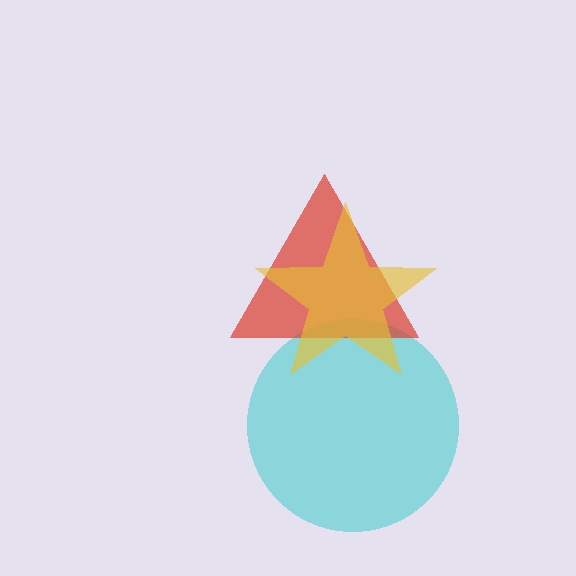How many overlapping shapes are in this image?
There are 3 overlapping shapes in the image.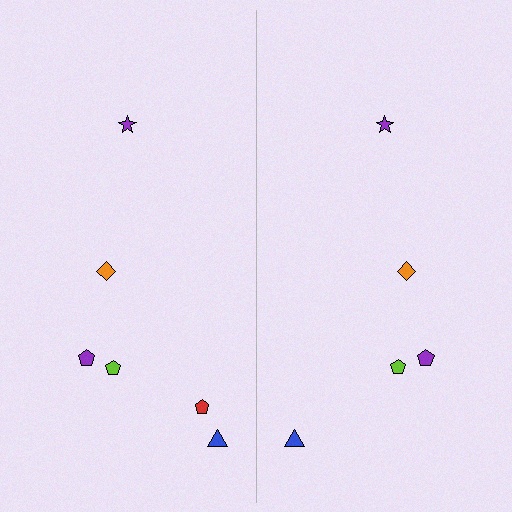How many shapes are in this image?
There are 11 shapes in this image.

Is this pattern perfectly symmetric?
No, the pattern is not perfectly symmetric. A red pentagon is missing from the right side.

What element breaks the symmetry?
A red pentagon is missing from the right side.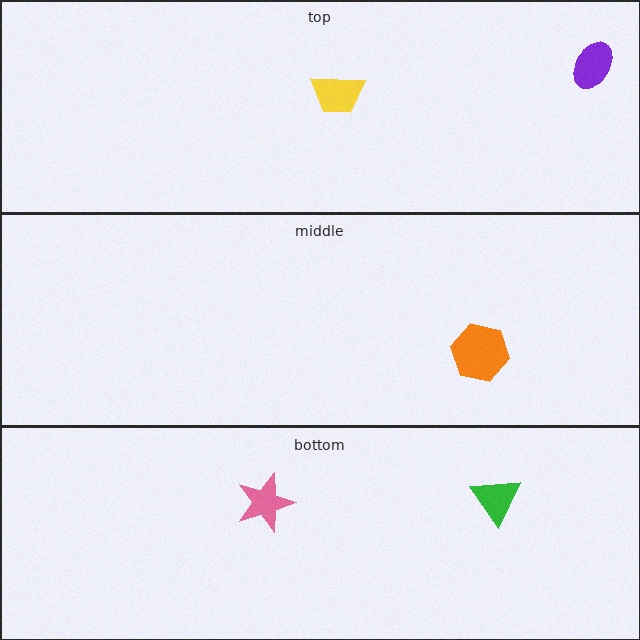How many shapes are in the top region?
2.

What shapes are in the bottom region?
The green triangle, the pink star.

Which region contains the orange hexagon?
The middle region.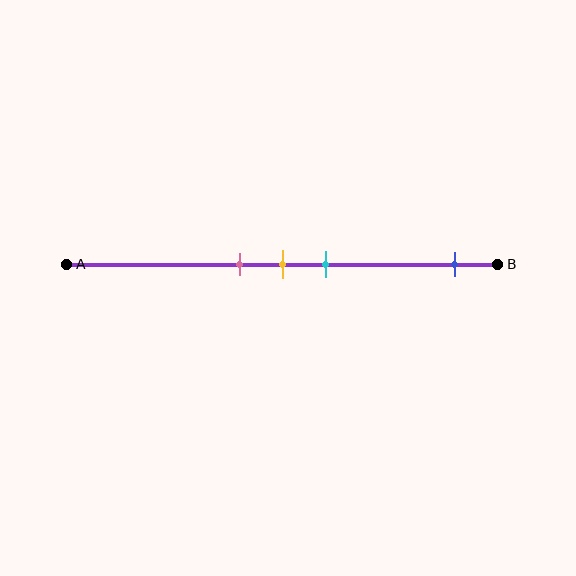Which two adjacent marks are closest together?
The pink and yellow marks are the closest adjacent pair.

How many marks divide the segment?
There are 4 marks dividing the segment.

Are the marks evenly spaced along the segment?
No, the marks are not evenly spaced.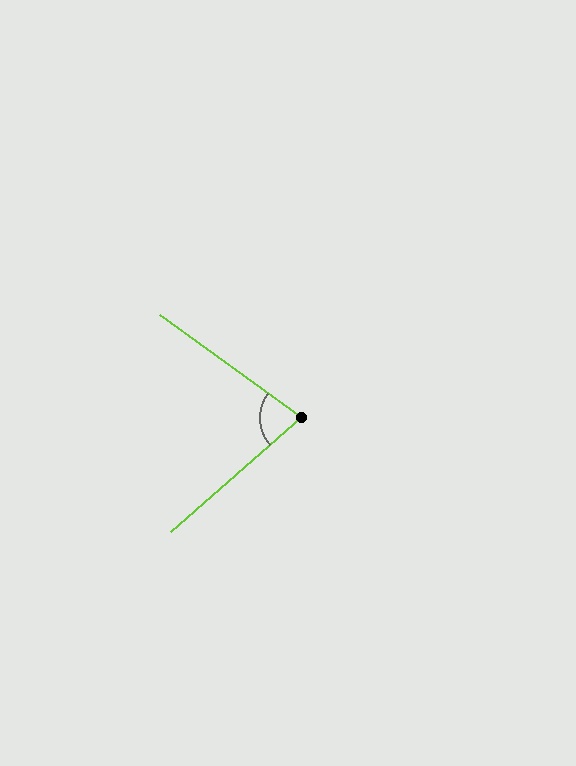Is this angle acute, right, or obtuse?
It is acute.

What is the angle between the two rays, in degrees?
Approximately 78 degrees.